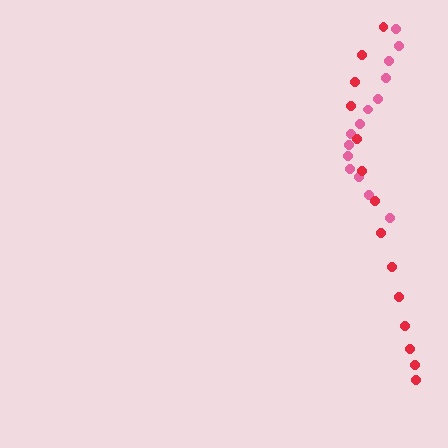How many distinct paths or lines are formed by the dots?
There are 2 distinct paths.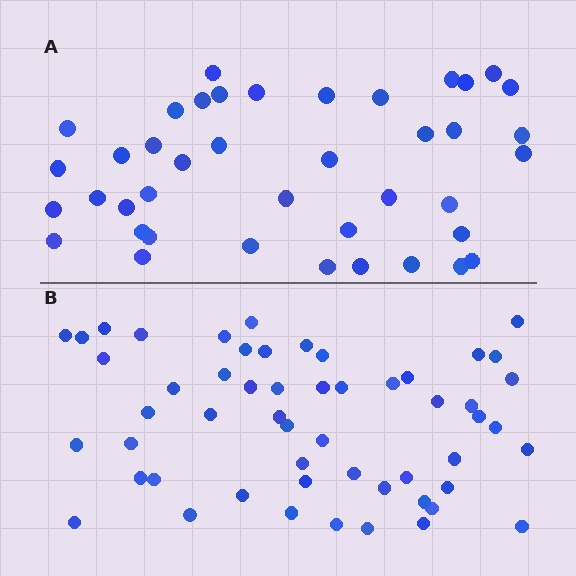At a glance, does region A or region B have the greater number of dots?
Region B (the bottom region) has more dots.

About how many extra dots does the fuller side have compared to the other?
Region B has approximately 15 more dots than region A.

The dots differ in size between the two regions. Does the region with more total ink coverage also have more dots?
No. Region A has more total ink coverage because its dots are larger, but region B actually contains more individual dots. Total area can be misleading — the number of items is what matters here.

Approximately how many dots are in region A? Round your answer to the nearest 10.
About 40 dots. (The exact count is 41, which rounds to 40.)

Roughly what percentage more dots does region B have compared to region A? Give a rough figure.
About 30% more.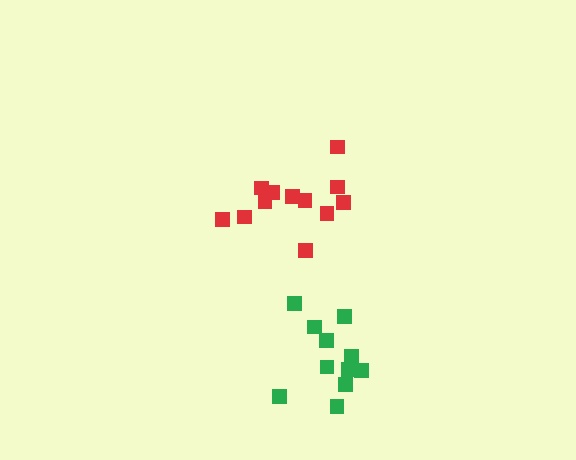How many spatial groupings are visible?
There are 2 spatial groupings.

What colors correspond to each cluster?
The clusters are colored: red, green.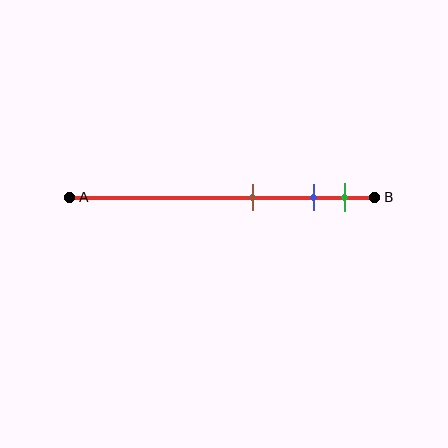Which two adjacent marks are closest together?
The blue and green marks are the closest adjacent pair.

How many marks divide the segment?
There are 3 marks dividing the segment.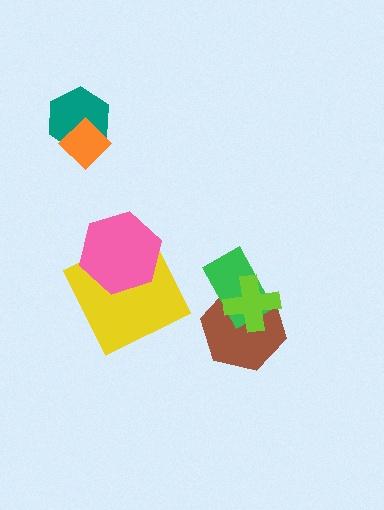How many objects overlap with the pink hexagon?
1 object overlaps with the pink hexagon.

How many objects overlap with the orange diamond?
1 object overlaps with the orange diamond.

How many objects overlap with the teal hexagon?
1 object overlaps with the teal hexagon.